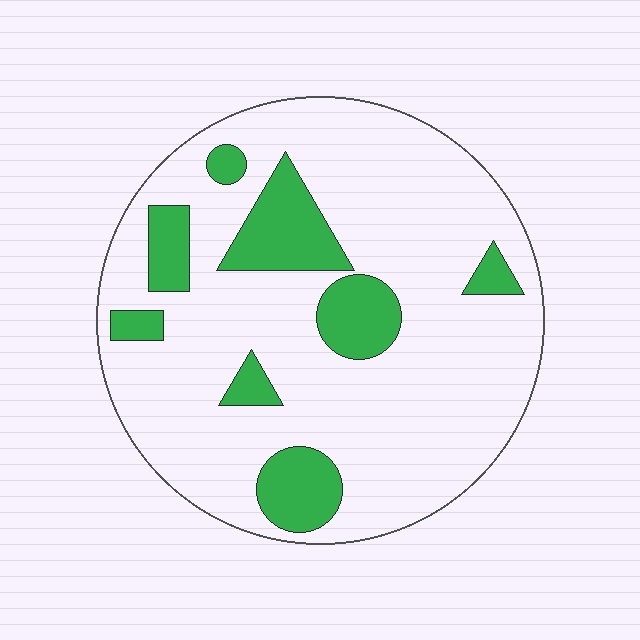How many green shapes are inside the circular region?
8.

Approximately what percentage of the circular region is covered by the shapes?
Approximately 20%.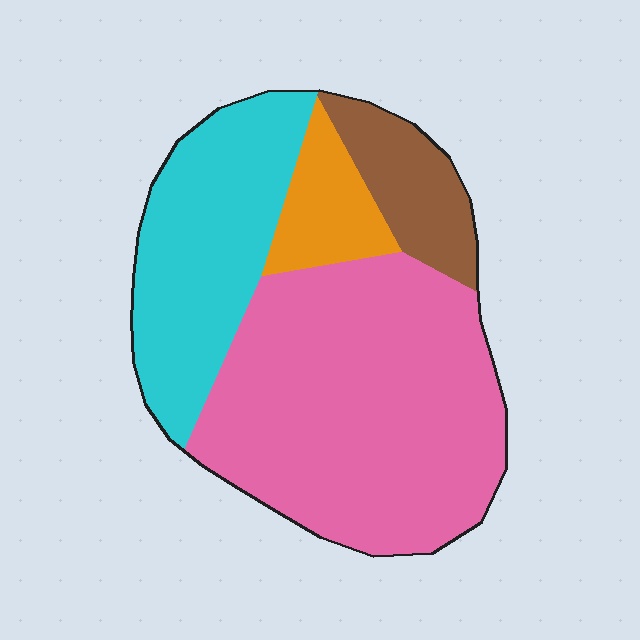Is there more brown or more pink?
Pink.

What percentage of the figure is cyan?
Cyan covers around 25% of the figure.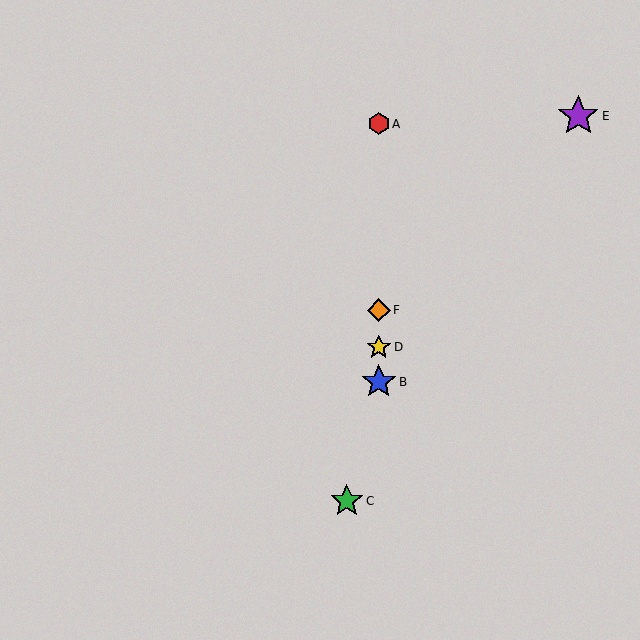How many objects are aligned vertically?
4 objects (A, B, D, F) are aligned vertically.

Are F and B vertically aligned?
Yes, both are at x≈379.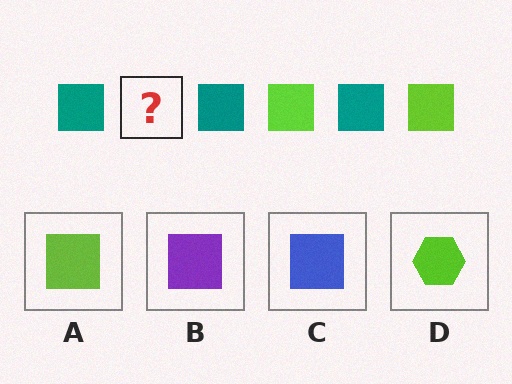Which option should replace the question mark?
Option A.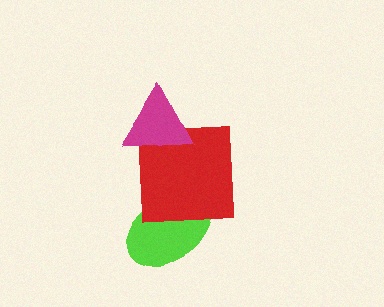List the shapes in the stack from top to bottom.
From top to bottom: the magenta triangle, the red square, the lime ellipse.